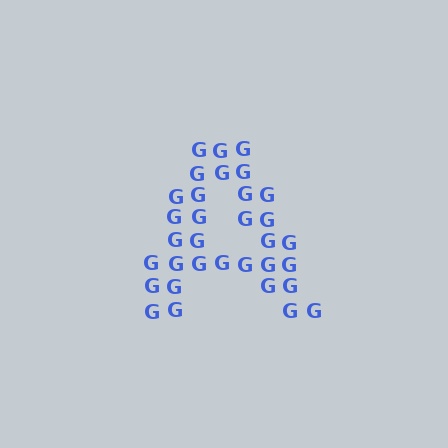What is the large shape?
The large shape is the letter A.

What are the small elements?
The small elements are letter G's.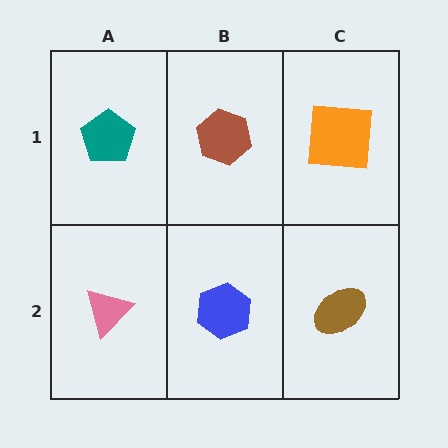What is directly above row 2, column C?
An orange square.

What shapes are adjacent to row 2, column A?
A teal pentagon (row 1, column A), a blue hexagon (row 2, column B).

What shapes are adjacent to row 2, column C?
An orange square (row 1, column C), a blue hexagon (row 2, column B).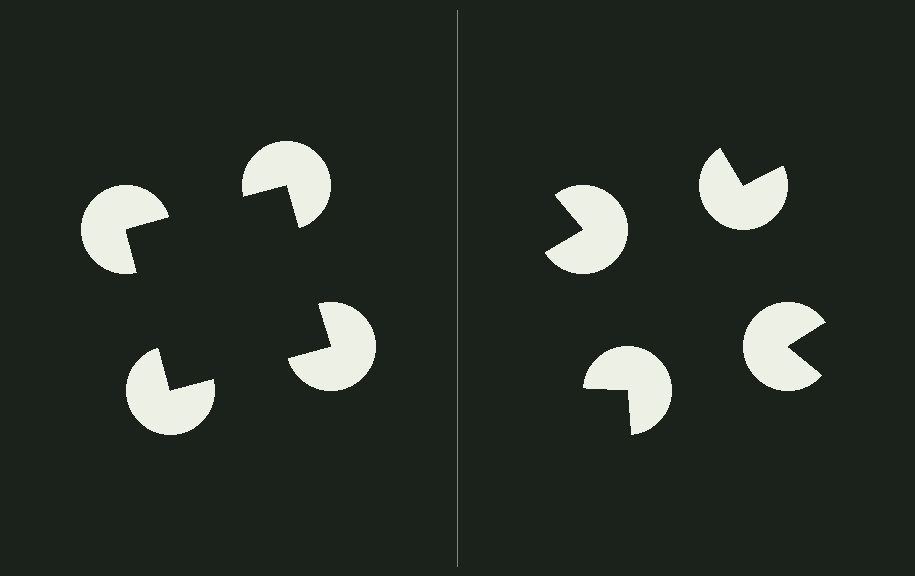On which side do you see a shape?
An illusory square appears on the left side. On the right side the wedge cuts are rotated, so no coherent shape forms.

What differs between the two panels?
The pac-man discs are positioned identically on both sides; only the wedge orientations differ. On the left they align to a square; on the right they are misaligned.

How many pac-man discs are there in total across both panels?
8 — 4 on each side.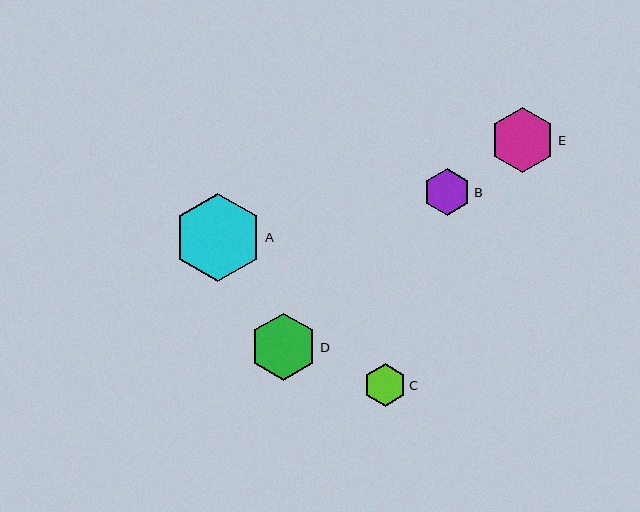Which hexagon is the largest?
Hexagon A is the largest with a size of approximately 88 pixels.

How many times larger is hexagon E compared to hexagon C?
Hexagon E is approximately 1.5 times the size of hexagon C.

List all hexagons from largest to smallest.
From largest to smallest: A, D, E, B, C.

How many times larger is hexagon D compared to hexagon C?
Hexagon D is approximately 1.6 times the size of hexagon C.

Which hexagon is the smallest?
Hexagon C is the smallest with a size of approximately 43 pixels.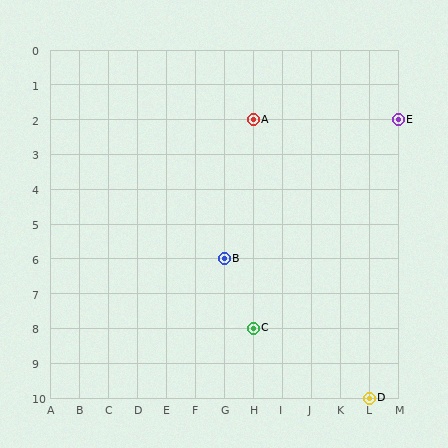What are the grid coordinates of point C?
Point C is at grid coordinates (H, 8).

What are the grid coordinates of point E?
Point E is at grid coordinates (M, 2).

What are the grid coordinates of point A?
Point A is at grid coordinates (H, 2).